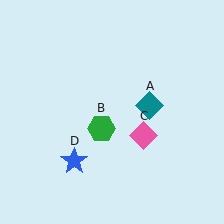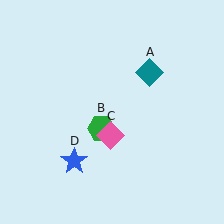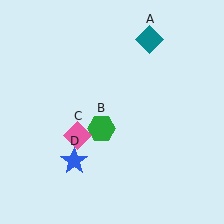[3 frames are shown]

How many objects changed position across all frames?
2 objects changed position: teal diamond (object A), pink diamond (object C).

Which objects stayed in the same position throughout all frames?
Green hexagon (object B) and blue star (object D) remained stationary.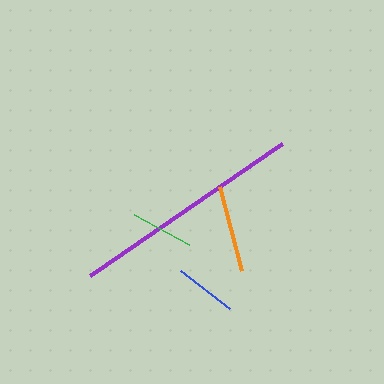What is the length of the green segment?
The green segment is approximately 63 pixels long.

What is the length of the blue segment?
The blue segment is approximately 62 pixels long.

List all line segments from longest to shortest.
From longest to shortest: purple, orange, green, blue.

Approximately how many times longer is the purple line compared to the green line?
The purple line is approximately 3.7 times the length of the green line.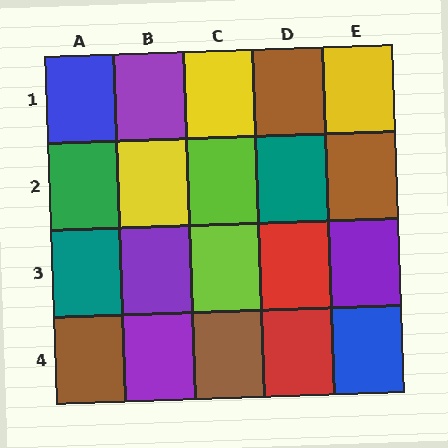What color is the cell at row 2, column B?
Yellow.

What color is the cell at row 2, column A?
Green.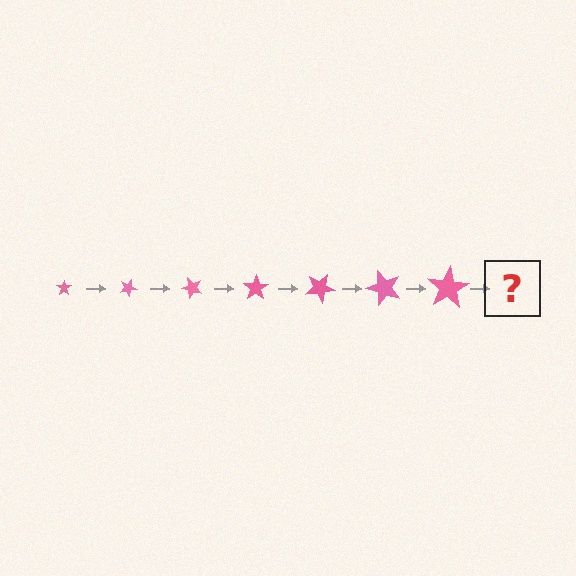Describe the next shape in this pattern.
It should be a star, larger than the previous one and rotated 175 degrees from the start.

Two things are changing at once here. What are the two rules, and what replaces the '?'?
The two rules are that the star grows larger each step and it rotates 25 degrees each step. The '?' should be a star, larger than the previous one and rotated 175 degrees from the start.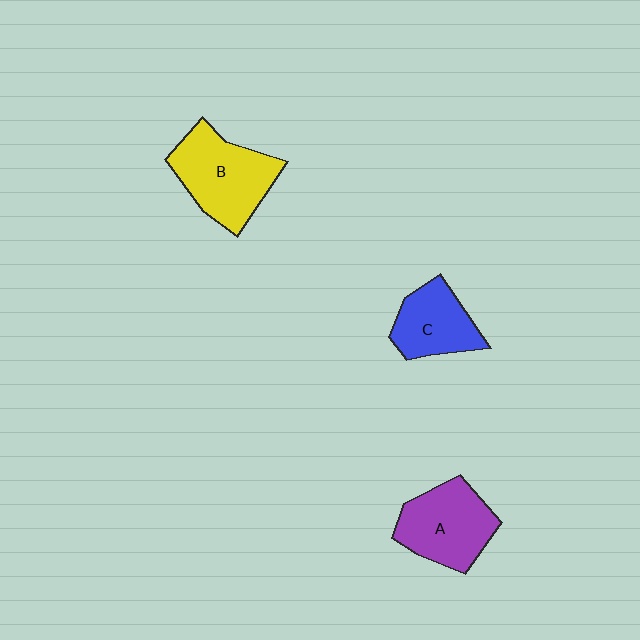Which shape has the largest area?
Shape B (yellow).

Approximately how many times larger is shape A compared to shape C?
Approximately 1.3 times.